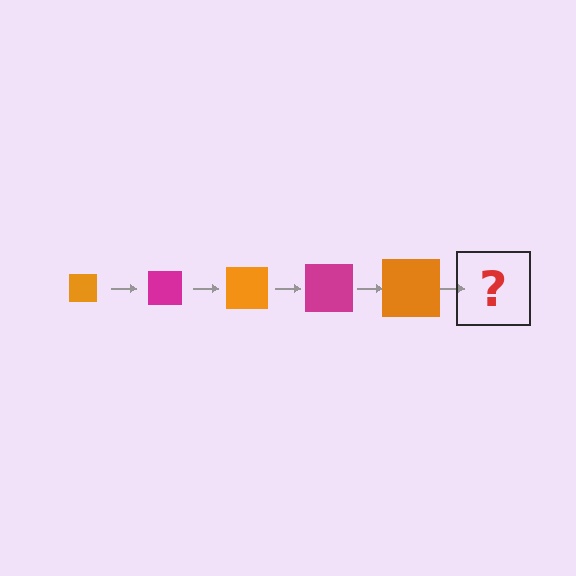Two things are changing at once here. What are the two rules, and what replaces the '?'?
The two rules are that the square grows larger each step and the color cycles through orange and magenta. The '?' should be a magenta square, larger than the previous one.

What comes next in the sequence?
The next element should be a magenta square, larger than the previous one.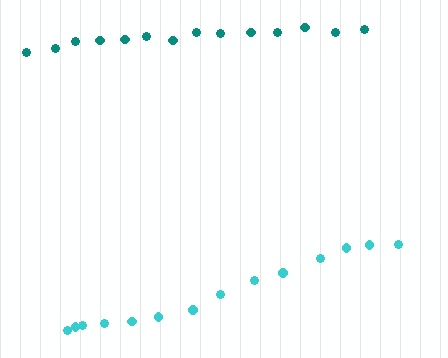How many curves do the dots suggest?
There are 2 distinct paths.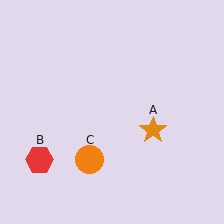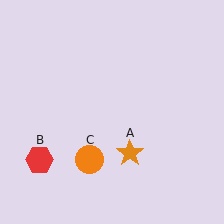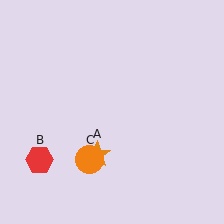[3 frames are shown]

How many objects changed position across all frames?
1 object changed position: orange star (object A).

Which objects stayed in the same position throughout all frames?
Red hexagon (object B) and orange circle (object C) remained stationary.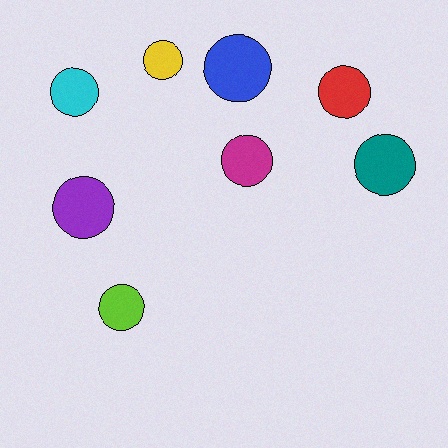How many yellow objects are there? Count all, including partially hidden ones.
There is 1 yellow object.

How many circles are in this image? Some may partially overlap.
There are 8 circles.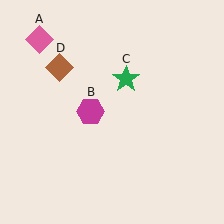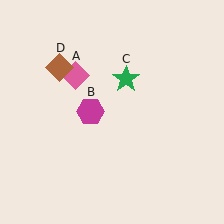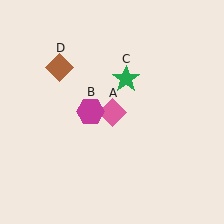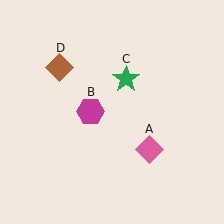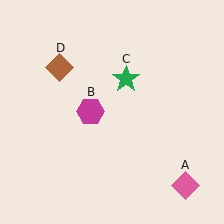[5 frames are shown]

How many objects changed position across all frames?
1 object changed position: pink diamond (object A).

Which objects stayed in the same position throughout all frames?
Magenta hexagon (object B) and green star (object C) and brown diamond (object D) remained stationary.